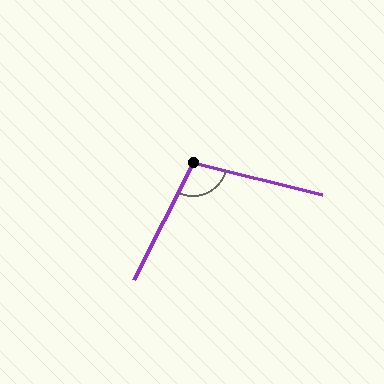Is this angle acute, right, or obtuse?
It is obtuse.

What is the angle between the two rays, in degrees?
Approximately 103 degrees.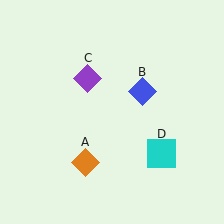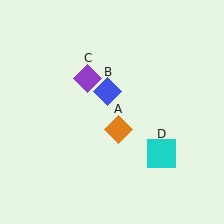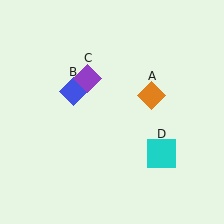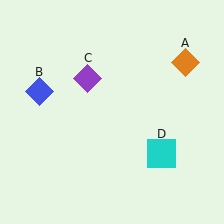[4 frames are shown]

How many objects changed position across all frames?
2 objects changed position: orange diamond (object A), blue diamond (object B).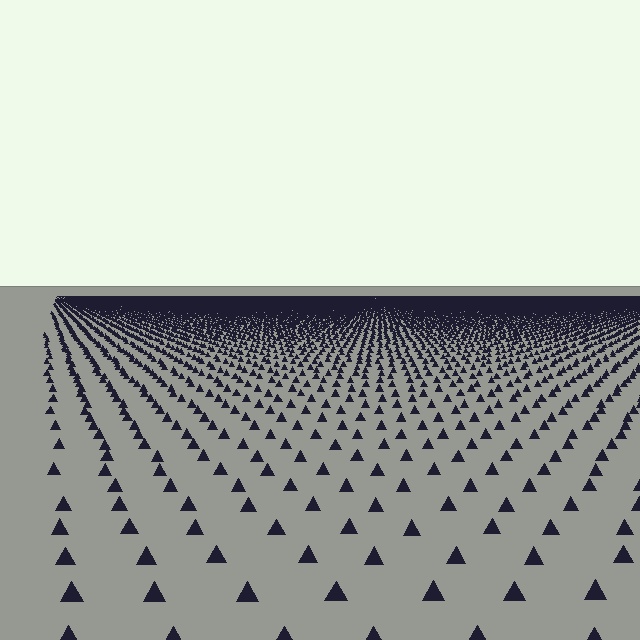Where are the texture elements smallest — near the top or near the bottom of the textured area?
Near the top.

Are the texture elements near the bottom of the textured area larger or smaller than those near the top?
Larger. Near the bottom, elements are closer to the viewer and appear at a bigger on-screen size.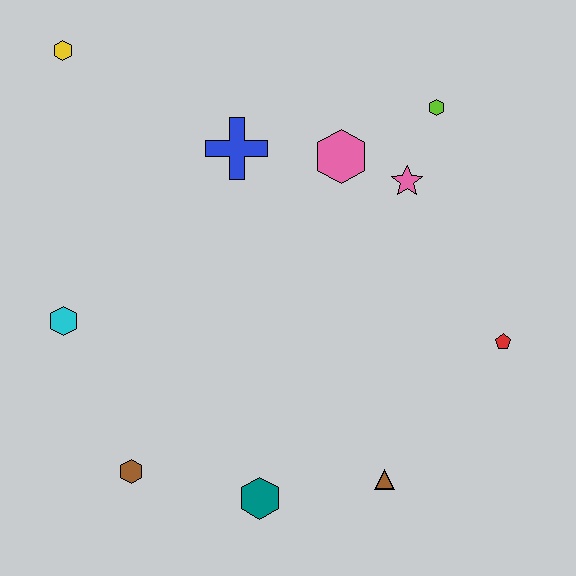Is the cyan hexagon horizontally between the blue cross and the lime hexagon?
No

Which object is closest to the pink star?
The pink hexagon is closest to the pink star.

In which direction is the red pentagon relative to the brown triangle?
The red pentagon is above the brown triangle.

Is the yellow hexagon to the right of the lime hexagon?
No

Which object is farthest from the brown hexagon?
The lime hexagon is farthest from the brown hexagon.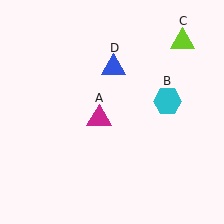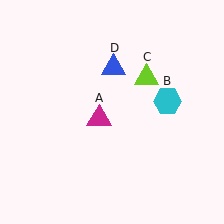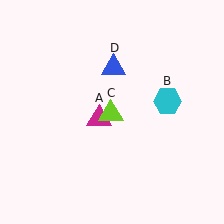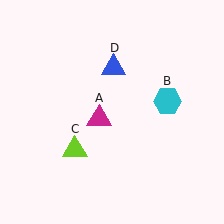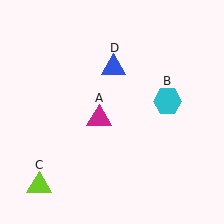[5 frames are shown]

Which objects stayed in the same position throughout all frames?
Magenta triangle (object A) and cyan hexagon (object B) and blue triangle (object D) remained stationary.